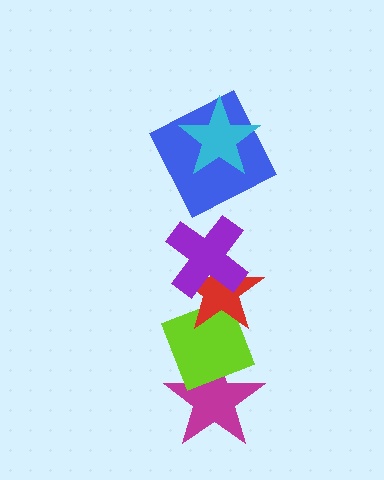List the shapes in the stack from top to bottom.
From top to bottom: the cyan star, the blue square, the purple cross, the red star, the lime diamond, the magenta star.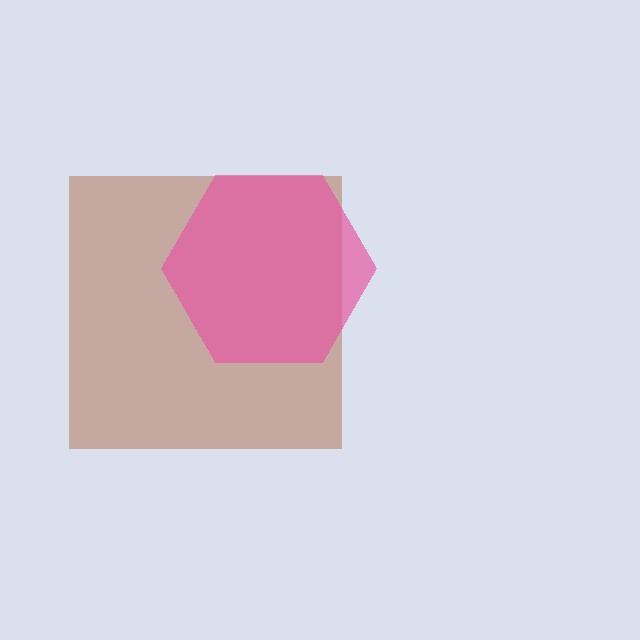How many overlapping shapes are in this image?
There are 2 overlapping shapes in the image.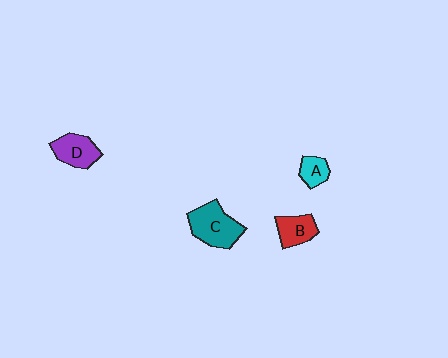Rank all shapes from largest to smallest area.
From largest to smallest: C (teal), D (purple), B (red), A (cyan).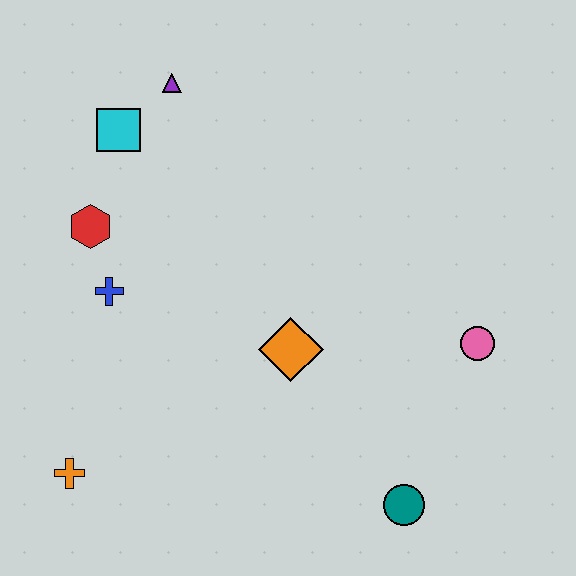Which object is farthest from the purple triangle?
The teal circle is farthest from the purple triangle.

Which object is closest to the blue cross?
The red hexagon is closest to the blue cross.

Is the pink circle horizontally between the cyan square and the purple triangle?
No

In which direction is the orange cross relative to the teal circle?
The orange cross is to the left of the teal circle.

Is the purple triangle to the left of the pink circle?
Yes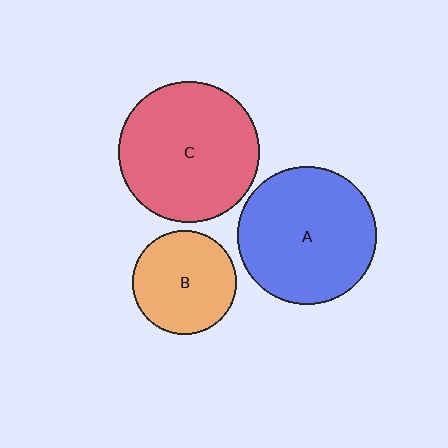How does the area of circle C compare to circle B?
Approximately 1.8 times.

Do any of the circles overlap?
No, none of the circles overlap.